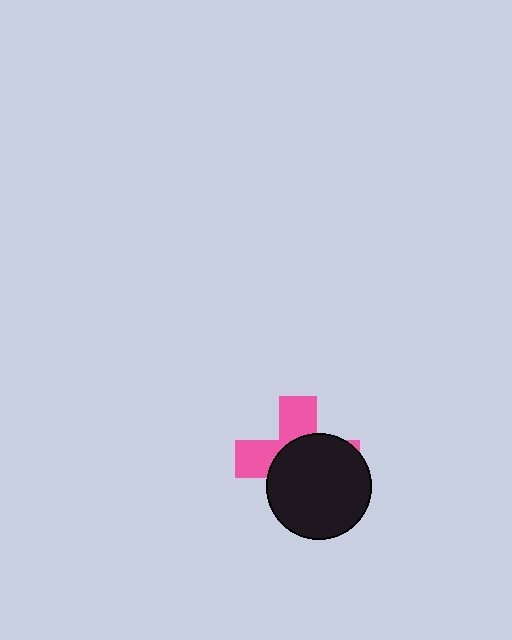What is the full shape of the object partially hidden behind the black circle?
The partially hidden object is a pink cross.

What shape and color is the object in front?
The object in front is a black circle.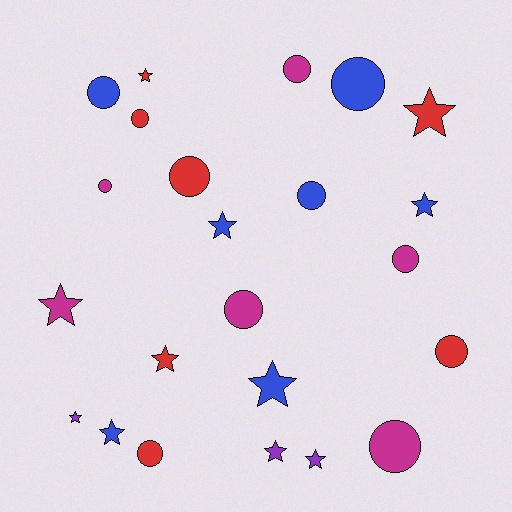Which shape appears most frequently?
Circle, with 12 objects.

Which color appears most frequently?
Red, with 7 objects.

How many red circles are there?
There are 4 red circles.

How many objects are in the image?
There are 23 objects.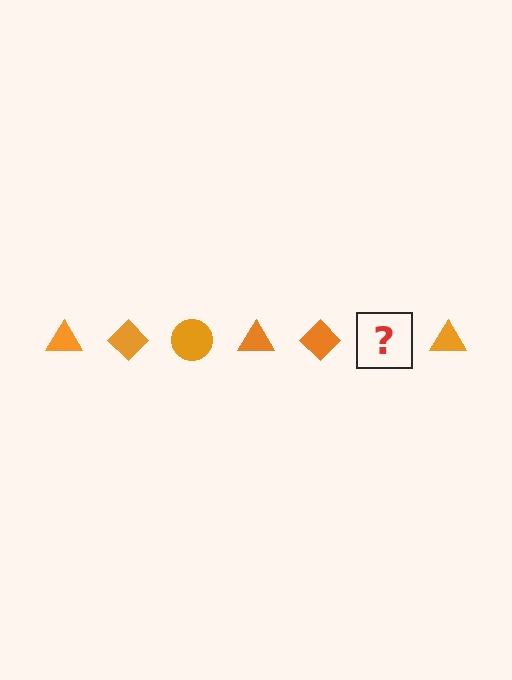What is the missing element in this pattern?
The missing element is an orange circle.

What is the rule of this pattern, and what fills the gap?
The rule is that the pattern cycles through triangle, diamond, circle shapes in orange. The gap should be filled with an orange circle.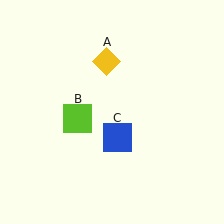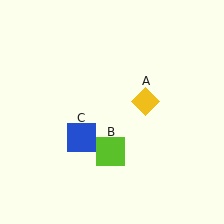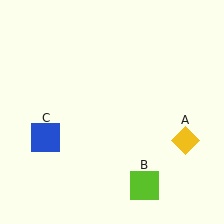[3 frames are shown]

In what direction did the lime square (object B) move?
The lime square (object B) moved down and to the right.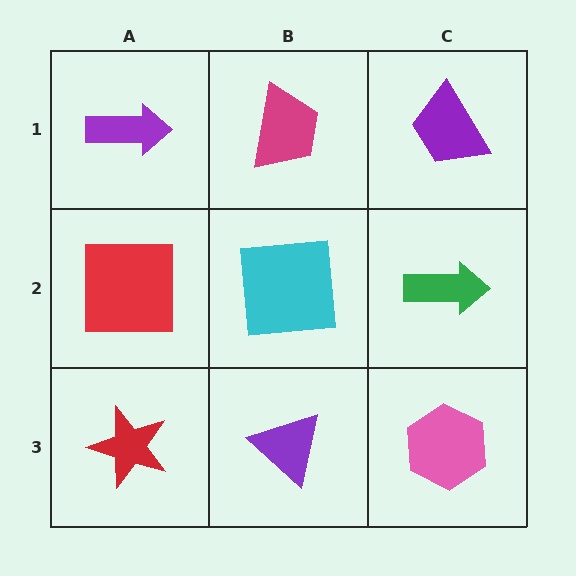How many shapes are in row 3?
3 shapes.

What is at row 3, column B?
A purple triangle.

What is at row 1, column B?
A magenta trapezoid.